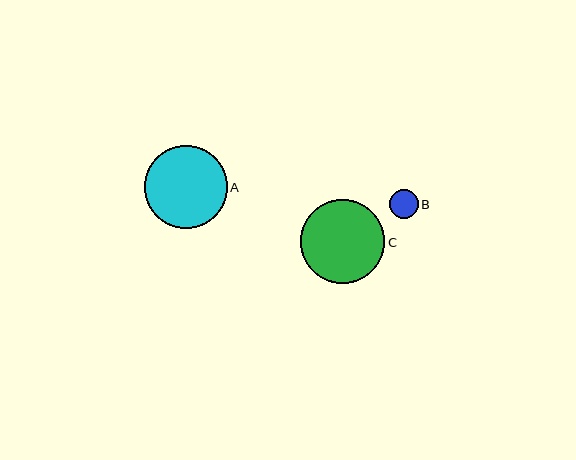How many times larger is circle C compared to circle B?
Circle C is approximately 2.9 times the size of circle B.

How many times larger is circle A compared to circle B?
Circle A is approximately 2.9 times the size of circle B.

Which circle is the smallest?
Circle B is the smallest with a size of approximately 29 pixels.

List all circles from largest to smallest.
From largest to smallest: C, A, B.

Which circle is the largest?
Circle C is the largest with a size of approximately 84 pixels.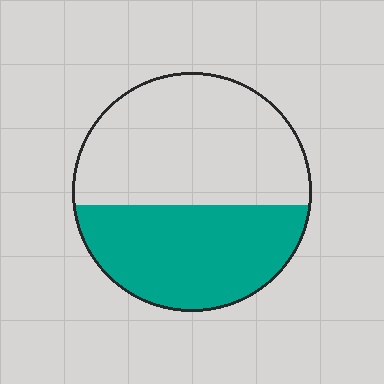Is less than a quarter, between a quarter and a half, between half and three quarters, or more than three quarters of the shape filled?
Between a quarter and a half.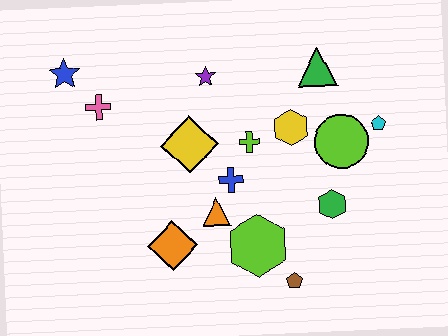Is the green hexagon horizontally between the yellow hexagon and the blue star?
No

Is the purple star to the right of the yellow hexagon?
No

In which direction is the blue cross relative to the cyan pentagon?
The blue cross is to the left of the cyan pentagon.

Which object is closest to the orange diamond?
The orange triangle is closest to the orange diamond.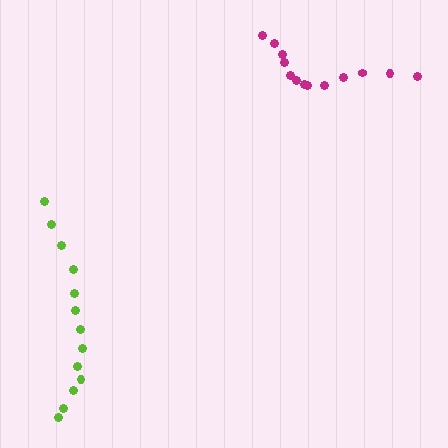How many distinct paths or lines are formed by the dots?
There are 2 distinct paths.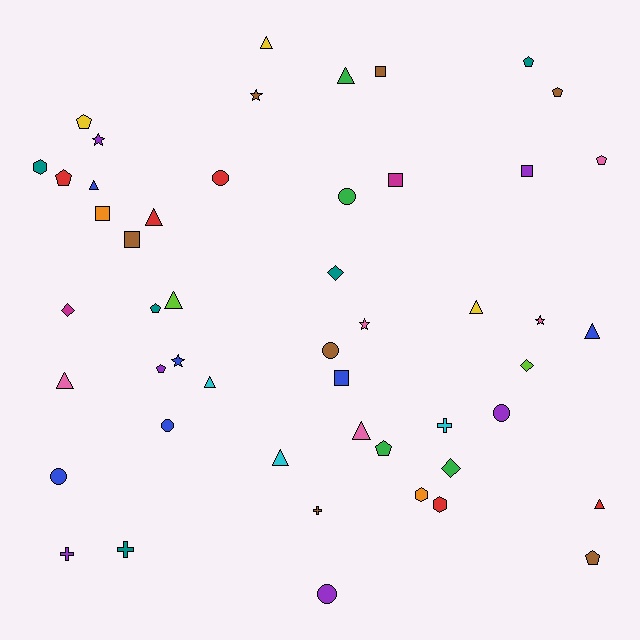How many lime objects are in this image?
There are 2 lime objects.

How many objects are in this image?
There are 50 objects.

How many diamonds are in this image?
There are 4 diamonds.